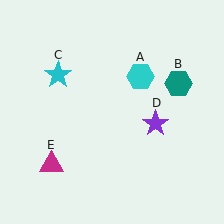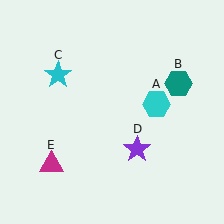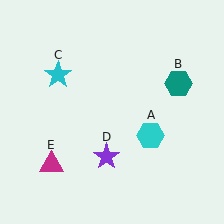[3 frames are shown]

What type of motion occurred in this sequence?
The cyan hexagon (object A), purple star (object D) rotated clockwise around the center of the scene.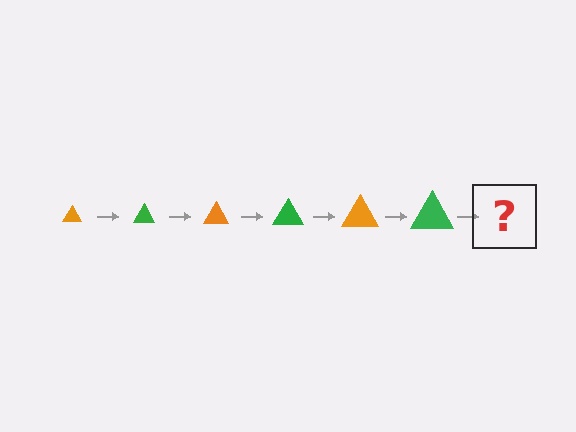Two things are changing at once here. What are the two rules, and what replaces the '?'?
The two rules are that the triangle grows larger each step and the color cycles through orange and green. The '?' should be an orange triangle, larger than the previous one.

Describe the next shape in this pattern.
It should be an orange triangle, larger than the previous one.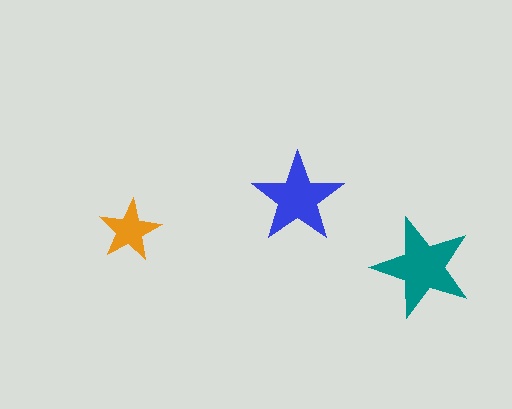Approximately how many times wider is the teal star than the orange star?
About 1.5 times wider.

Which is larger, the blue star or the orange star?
The blue one.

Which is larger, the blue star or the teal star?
The teal one.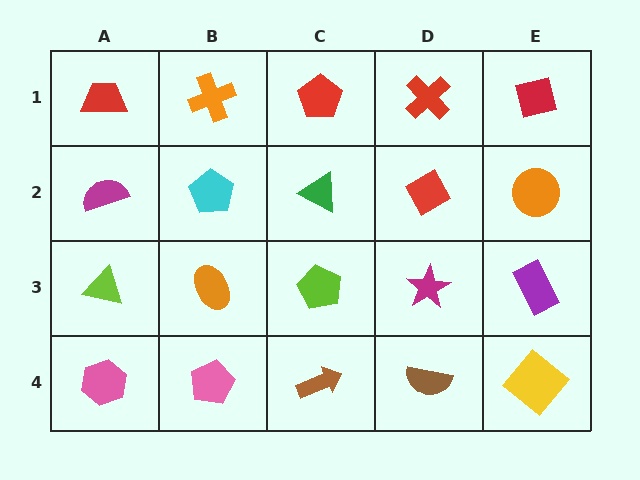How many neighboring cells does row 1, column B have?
3.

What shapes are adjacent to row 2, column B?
An orange cross (row 1, column B), an orange ellipse (row 3, column B), a magenta semicircle (row 2, column A), a green triangle (row 2, column C).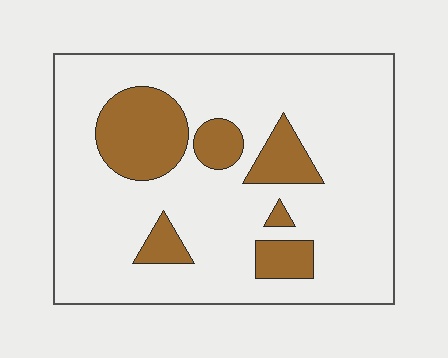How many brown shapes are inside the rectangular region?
6.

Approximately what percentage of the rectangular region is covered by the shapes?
Approximately 20%.